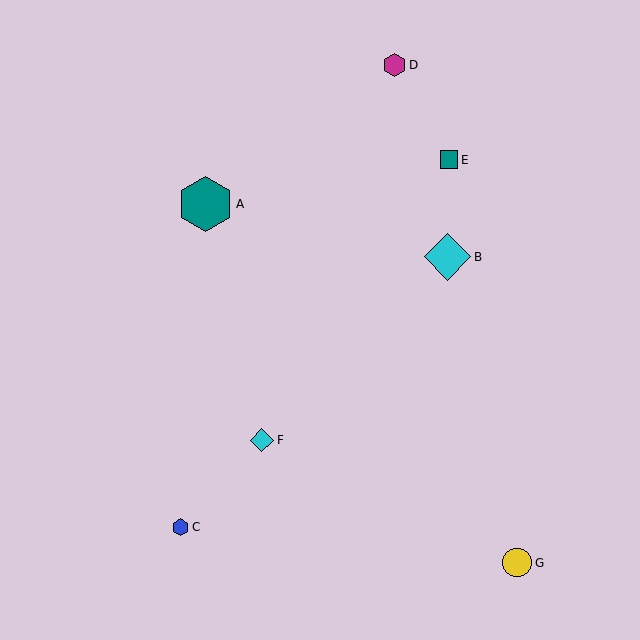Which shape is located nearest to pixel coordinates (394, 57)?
The magenta hexagon (labeled D) at (394, 65) is nearest to that location.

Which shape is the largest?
The teal hexagon (labeled A) is the largest.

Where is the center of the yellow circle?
The center of the yellow circle is at (517, 563).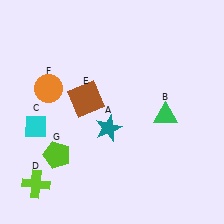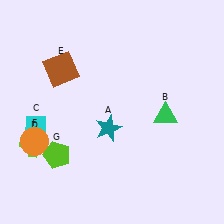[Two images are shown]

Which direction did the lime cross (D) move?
The lime cross (D) moved up.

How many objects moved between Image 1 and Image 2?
3 objects moved between the two images.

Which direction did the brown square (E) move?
The brown square (E) moved up.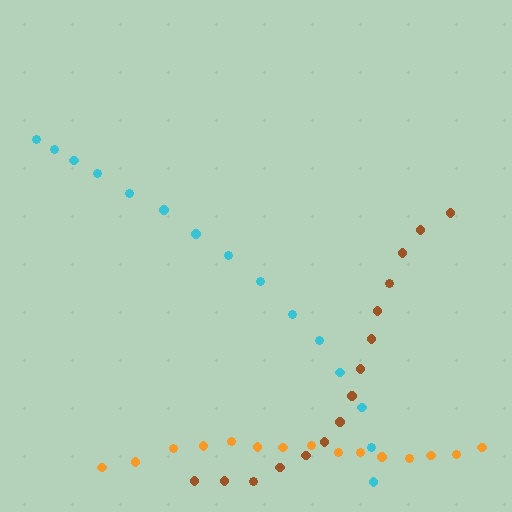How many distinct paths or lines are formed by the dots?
There are 3 distinct paths.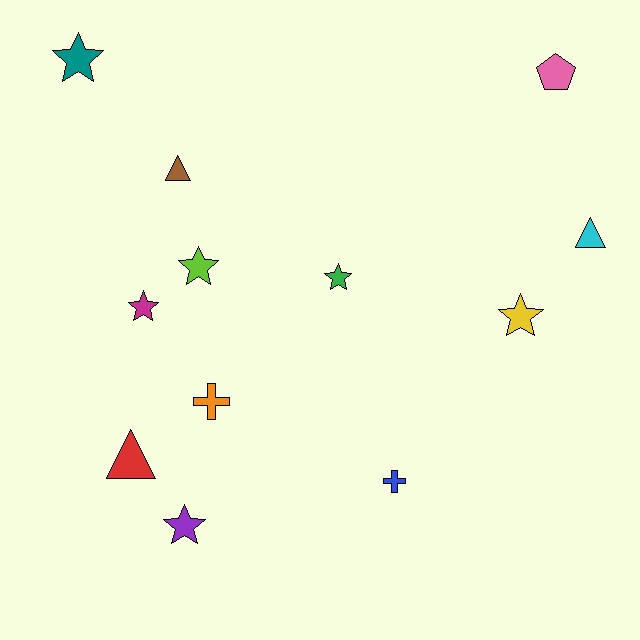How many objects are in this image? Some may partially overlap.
There are 12 objects.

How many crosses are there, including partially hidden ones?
There are 2 crosses.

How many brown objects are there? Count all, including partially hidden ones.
There is 1 brown object.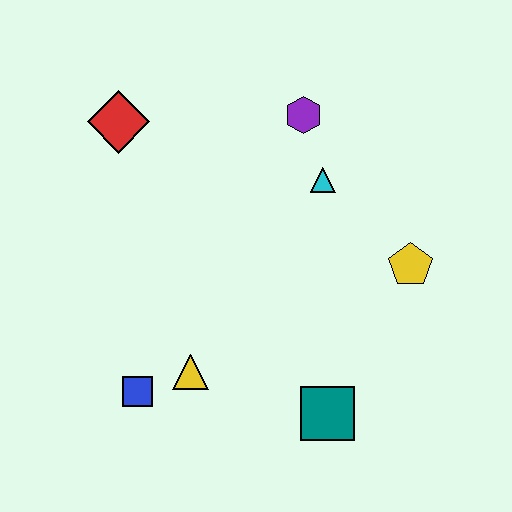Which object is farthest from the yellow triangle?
The purple hexagon is farthest from the yellow triangle.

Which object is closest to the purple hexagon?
The cyan triangle is closest to the purple hexagon.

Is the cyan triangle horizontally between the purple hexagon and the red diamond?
No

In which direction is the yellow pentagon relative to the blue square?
The yellow pentagon is to the right of the blue square.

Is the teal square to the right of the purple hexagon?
Yes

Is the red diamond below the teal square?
No